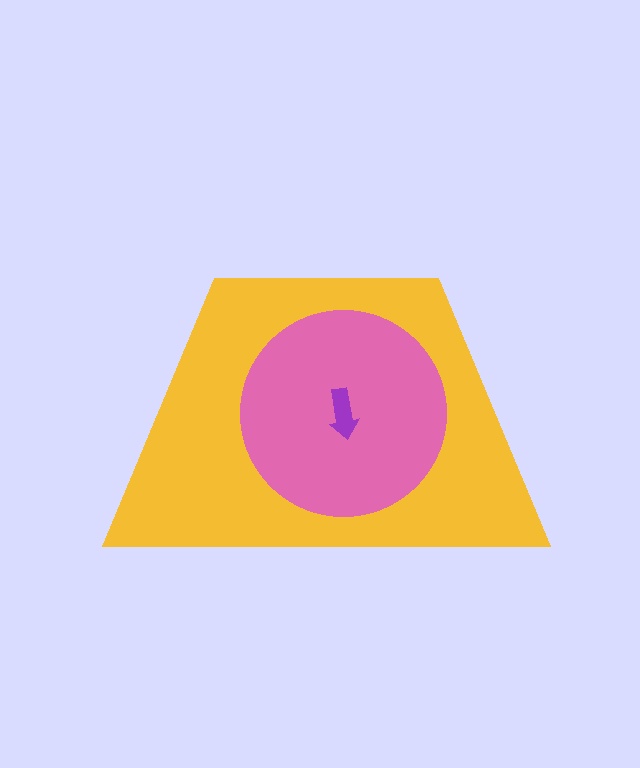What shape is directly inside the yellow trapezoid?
The pink circle.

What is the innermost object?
The purple arrow.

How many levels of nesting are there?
3.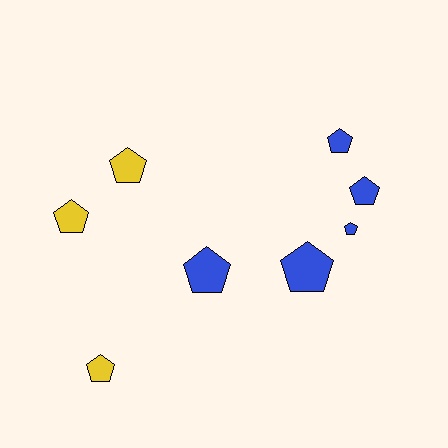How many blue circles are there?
There are no blue circles.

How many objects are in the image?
There are 8 objects.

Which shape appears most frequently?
Pentagon, with 8 objects.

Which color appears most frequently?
Blue, with 5 objects.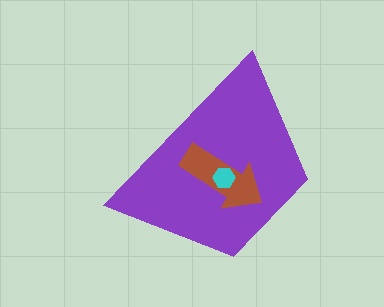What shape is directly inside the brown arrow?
The cyan hexagon.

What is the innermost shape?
The cyan hexagon.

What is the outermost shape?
The purple trapezoid.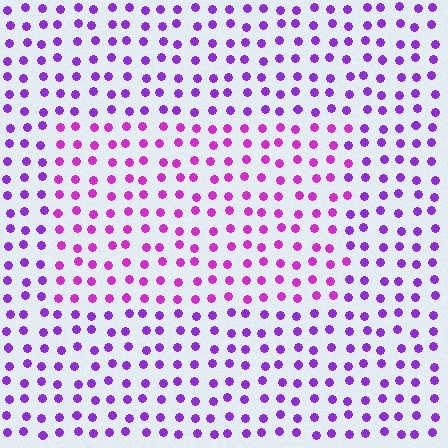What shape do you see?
I see a rectangle.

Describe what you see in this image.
The image is filled with small purple elements in a uniform arrangement. A rectangle-shaped region is visible where the elements are tinted to a slightly different hue, forming a subtle color boundary.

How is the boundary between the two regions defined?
The boundary is defined purely by a slight shift in hue (about 27 degrees). Spacing, size, and orientation are identical on both sides.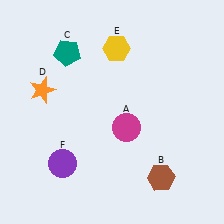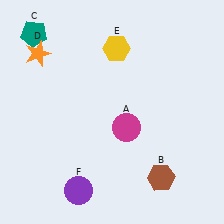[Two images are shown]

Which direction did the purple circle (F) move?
The purple circle (F) moved down.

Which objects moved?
The objects that moved are: the teal pentagon (C), the orange star (D), the purple circle (F).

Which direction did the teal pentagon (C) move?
The teal pentagon (C) moved left.